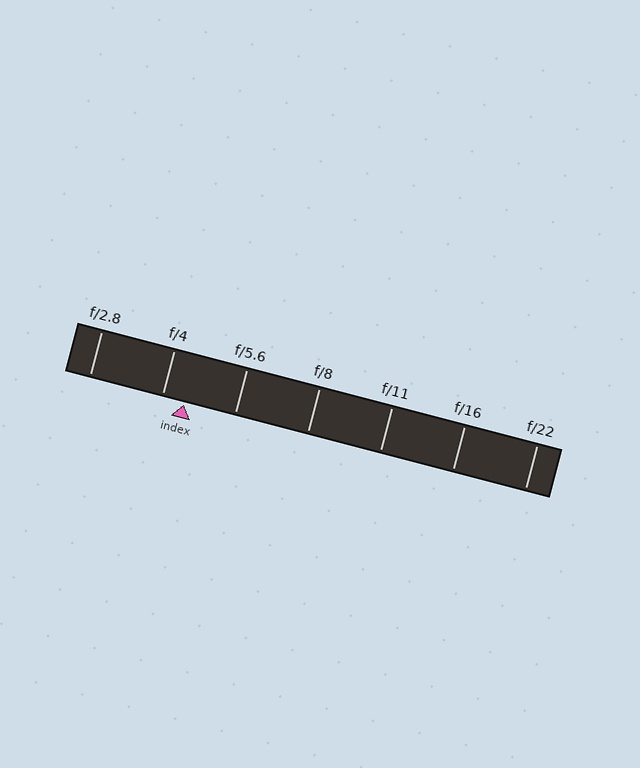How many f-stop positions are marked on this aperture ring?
There are 7 f-stop positions marked.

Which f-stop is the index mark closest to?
The index mark is closest to f/4.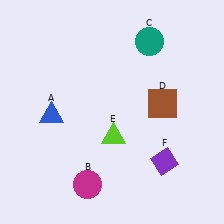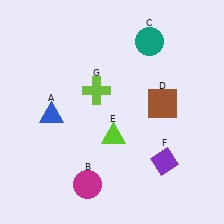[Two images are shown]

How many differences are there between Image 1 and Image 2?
There is 1 difference between the two images.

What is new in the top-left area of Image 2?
A lime cross (G) was added in the top-left area of Image 2.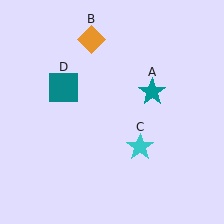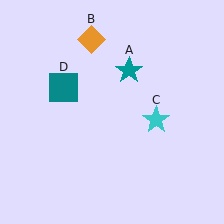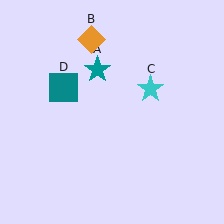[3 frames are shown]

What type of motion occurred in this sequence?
The teal star (object A), cyan star (object C) rotated counterclockwise around the center of the scene.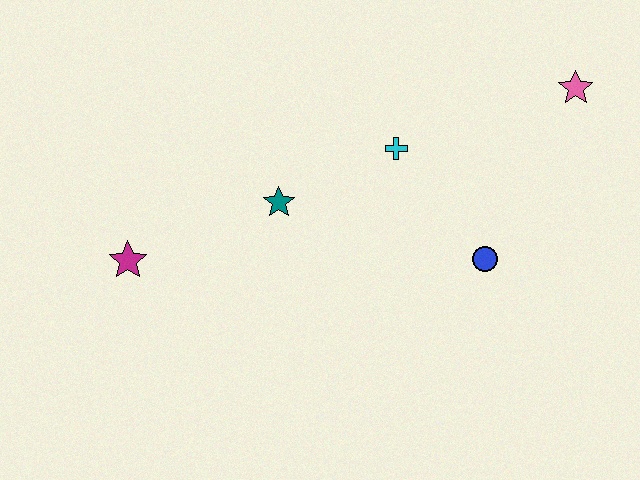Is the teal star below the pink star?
Yes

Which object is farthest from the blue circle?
The magenta star is farthest from the blue circle.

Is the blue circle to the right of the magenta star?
Yes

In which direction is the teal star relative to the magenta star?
The teal star is to the right of the magenta star.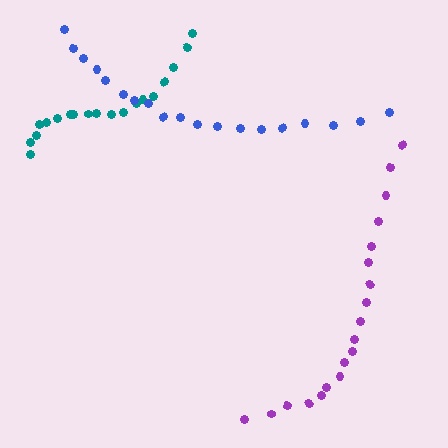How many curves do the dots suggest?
There are 3 distinct paths.